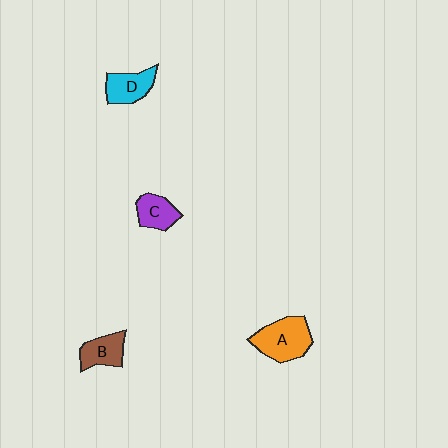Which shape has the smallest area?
Shape C (purple).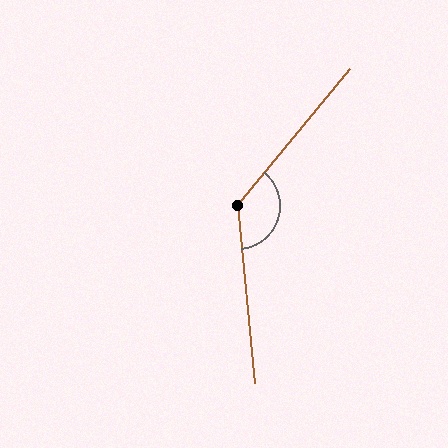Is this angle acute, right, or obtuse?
It is obtuse.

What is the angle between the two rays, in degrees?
Approximately 135 degrees.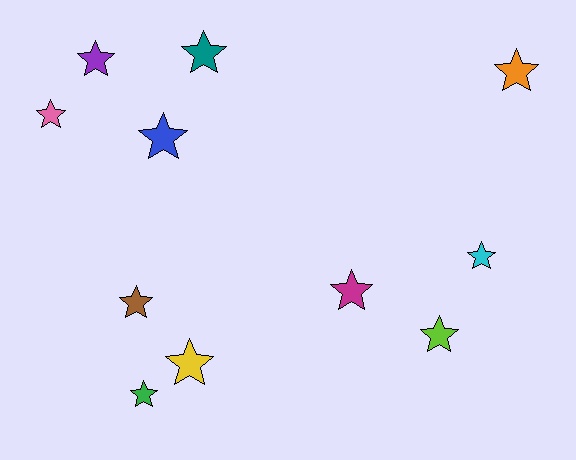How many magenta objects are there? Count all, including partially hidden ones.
There is 1 magenta object.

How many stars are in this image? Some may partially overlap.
There are 11 stars.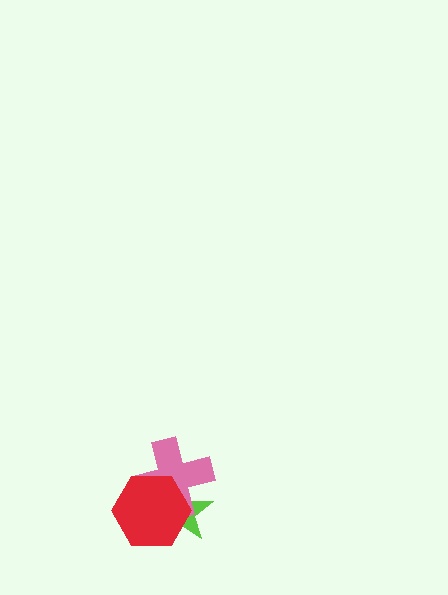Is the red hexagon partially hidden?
No, no other shape covers it.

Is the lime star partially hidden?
Yes, it is partially covered by another shape.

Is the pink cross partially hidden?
Yes, it is partially covered by another shape.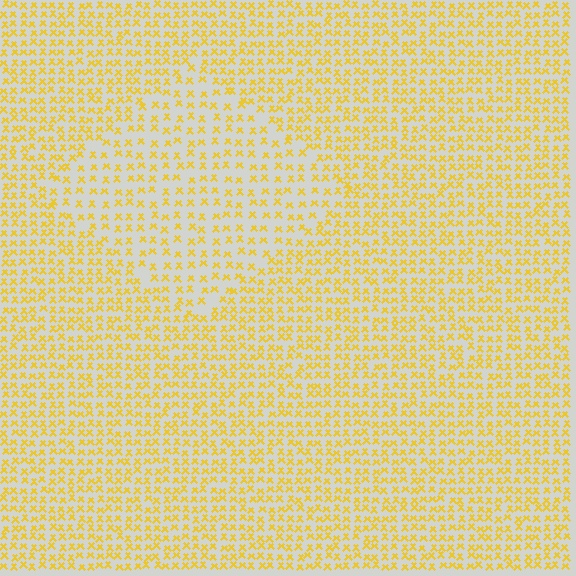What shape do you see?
I see a diamond.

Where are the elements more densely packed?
The elements are more densely packed outside the diamond boundary.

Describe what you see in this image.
The image contains small yellow elements arranged at two different densities. A diamond-shaped region is visible where the elements are less densely packed than the surrounding area.